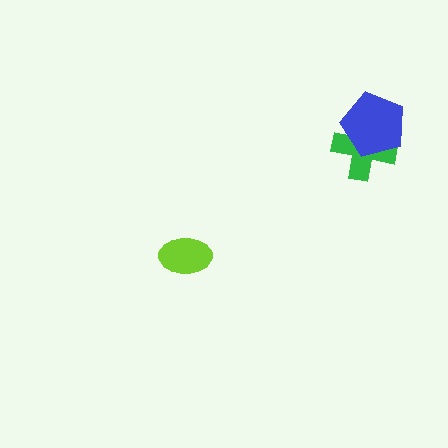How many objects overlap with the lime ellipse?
0 objects overlap with the lime ellipse.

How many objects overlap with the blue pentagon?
1 object overlaps with the blue pentagon.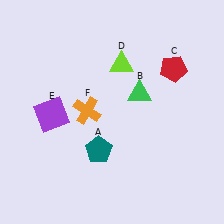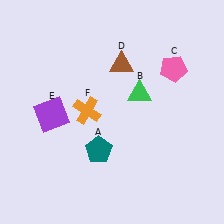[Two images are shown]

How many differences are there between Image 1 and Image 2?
There are 2 differences between the two images.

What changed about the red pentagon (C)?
In Image 1, C is red. In Image 2, it changed to pink.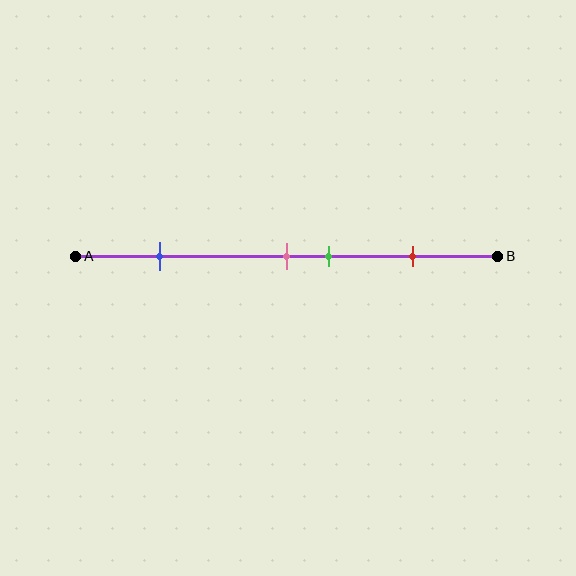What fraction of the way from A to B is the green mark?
The green mark is approximately 60% (0.6) of the way from A to B.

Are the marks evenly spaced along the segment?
No, the marks are not evenly spaced.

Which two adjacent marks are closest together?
The pink and green marks are the closest adjacent pair.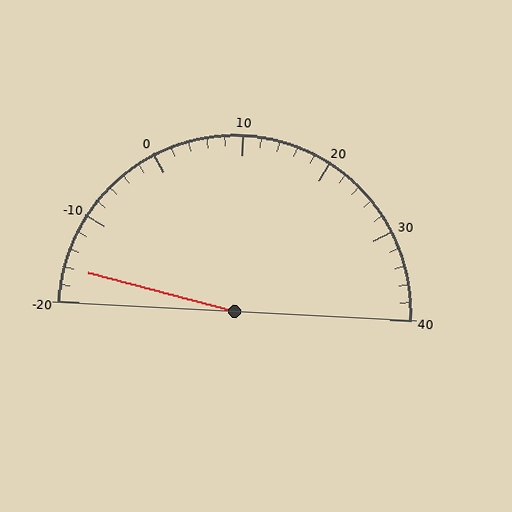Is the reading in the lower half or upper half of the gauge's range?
The reading is in the lower half of the range (-20 to 40).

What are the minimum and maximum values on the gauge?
The gauge ranges from -20 to 40.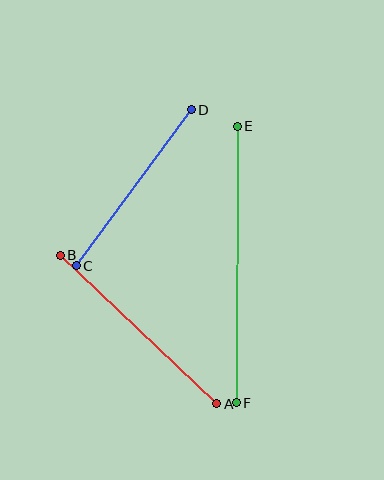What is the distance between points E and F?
The distance is approximately 277 pixels.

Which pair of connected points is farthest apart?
Points E and F are farthest apart.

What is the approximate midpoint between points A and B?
The midpoint is at approximately (139, 330) pixels.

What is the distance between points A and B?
The distance is approximately 216 pixels.